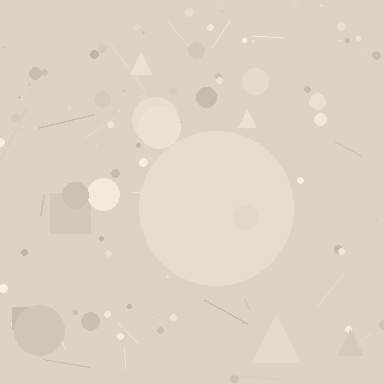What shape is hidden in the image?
A circle is hidden in the image.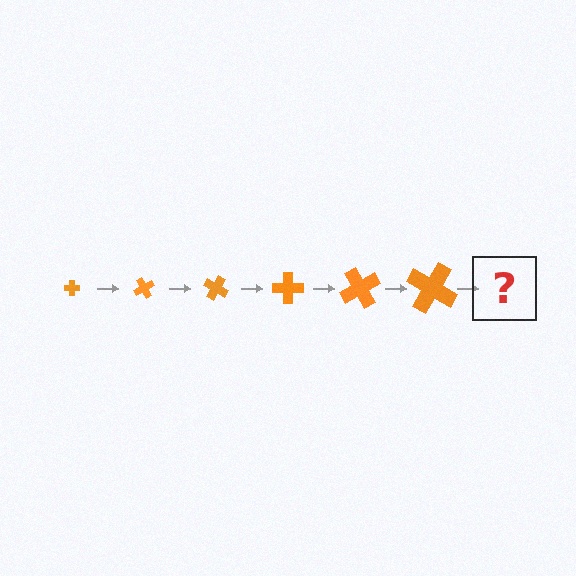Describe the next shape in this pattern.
It should be a cross, larger than the previous one and rotated 360 degrees from the start.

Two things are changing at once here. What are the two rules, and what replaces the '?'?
The two rules are that the cross grows larger each step and it rotates 60 degrees each step. The '?' should be a cross, larger than the previous one and rotated 360 degrees from the start.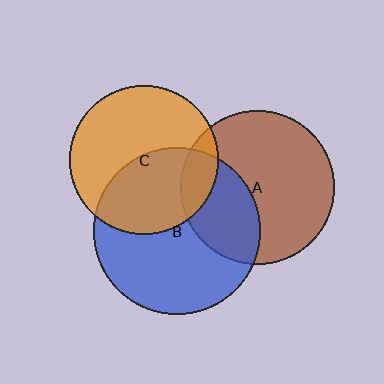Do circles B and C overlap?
Yes.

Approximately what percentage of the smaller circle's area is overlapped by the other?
Approximately 45%.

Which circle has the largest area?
Circle B (blue).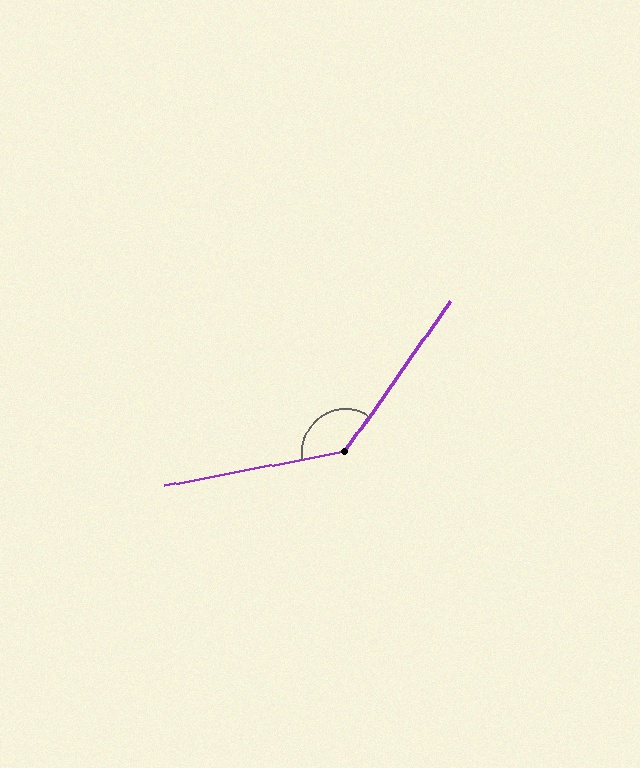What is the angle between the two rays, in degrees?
Approximately 136 degrees.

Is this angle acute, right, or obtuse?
It is obtuse.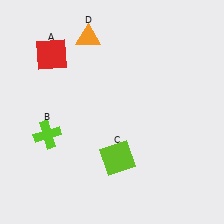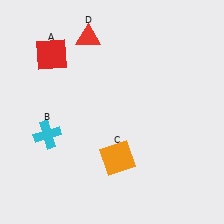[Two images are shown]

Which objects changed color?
B changed from lime to cyan. C changed from lime to orange. D changed from orange to red.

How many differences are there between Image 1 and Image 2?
There are 3 differences between the two images.